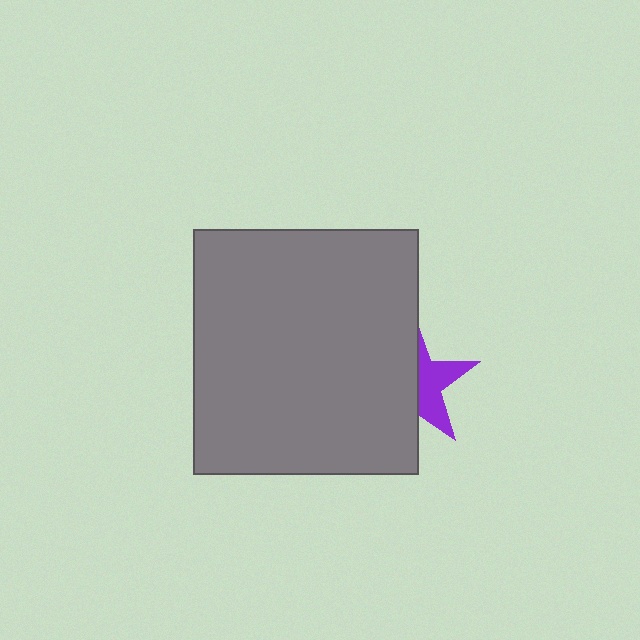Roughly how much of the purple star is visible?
A small part of it is visible (roughly 41%).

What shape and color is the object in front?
The object in front is a gray rectangle.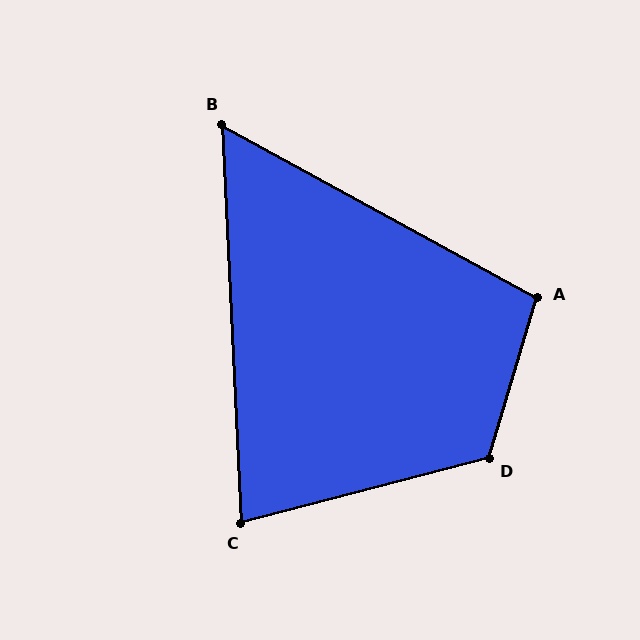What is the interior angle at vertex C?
Approximately 78 degrees (acute).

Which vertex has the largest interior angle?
D, at approximately 121 degrees.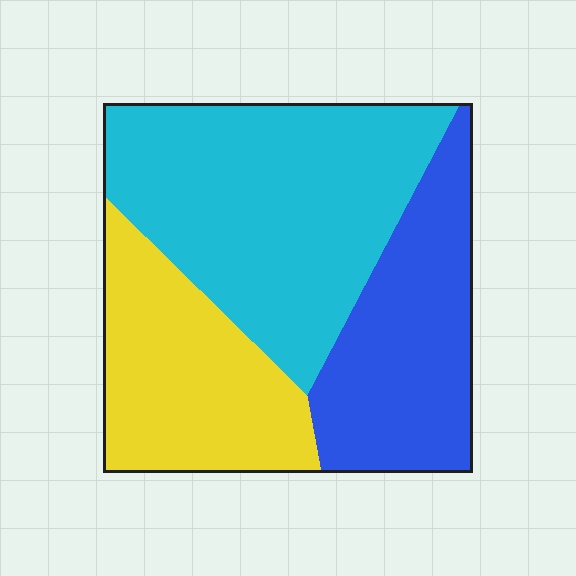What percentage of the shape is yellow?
Yellow covers around 25% of the shape.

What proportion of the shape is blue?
Blue covers about 30% of the shape.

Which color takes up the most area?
Cyan, at roughly 45%.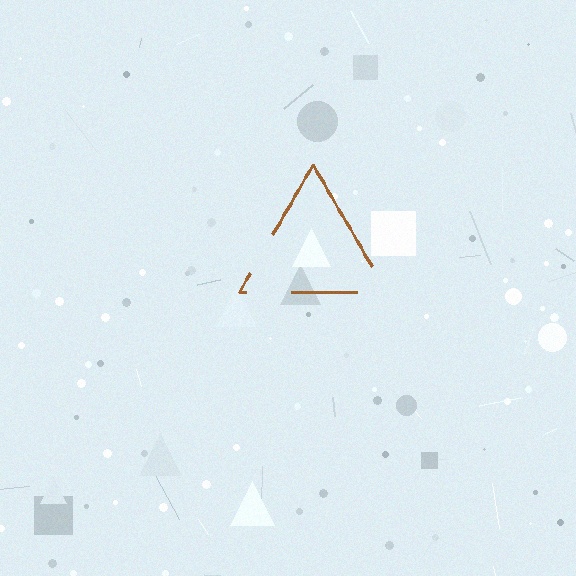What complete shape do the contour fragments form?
The contour fragments form a triangle.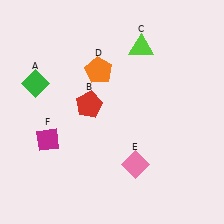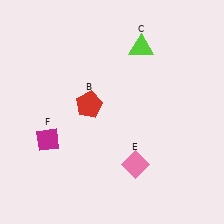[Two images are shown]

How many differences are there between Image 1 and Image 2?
There are 2 differences between the two images.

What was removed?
The orange pentagon (D), the green diamond (A) were removed in Image 2.